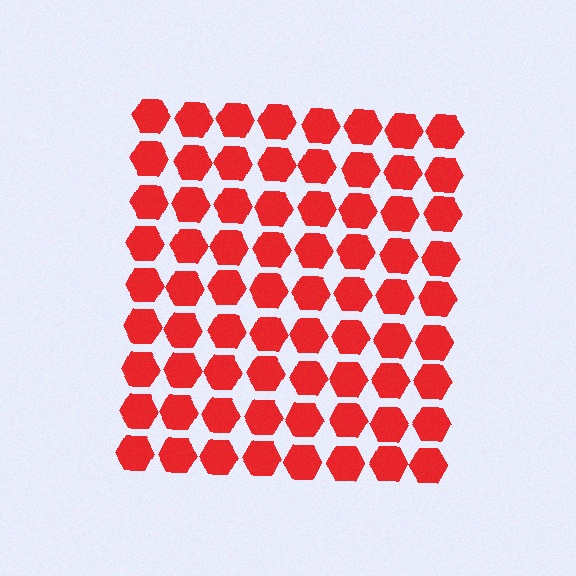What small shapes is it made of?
It is made of small hexagons.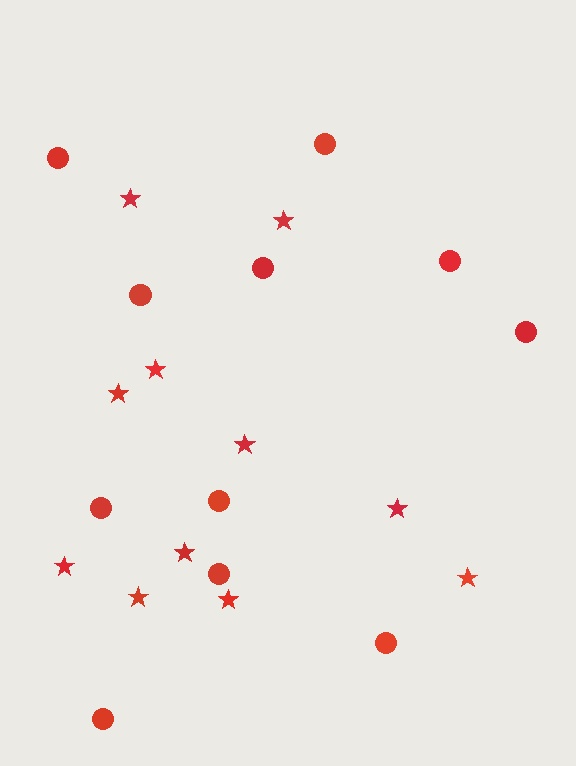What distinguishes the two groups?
There are 2 groups: one group of circles (11) and one group of stars (11).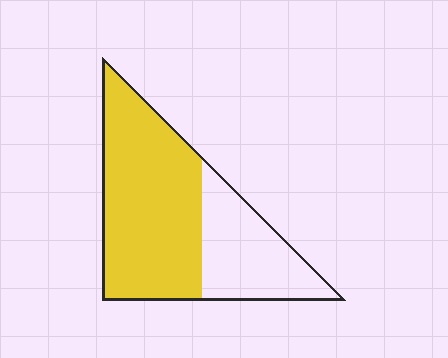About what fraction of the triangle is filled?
About two thirds (2/3).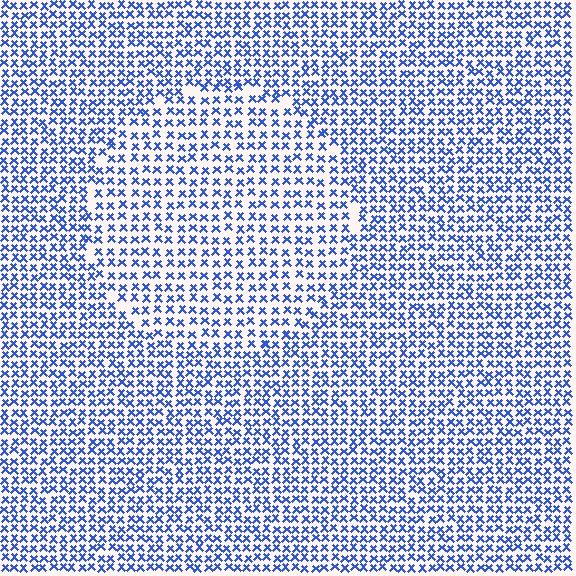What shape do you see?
I see a circle.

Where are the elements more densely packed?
The elements are more densely packed outside the circle boundary.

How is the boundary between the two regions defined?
The boundary is defined by a change in element density (approximately 1.5x ratio). All elements are the same color, size, and shape.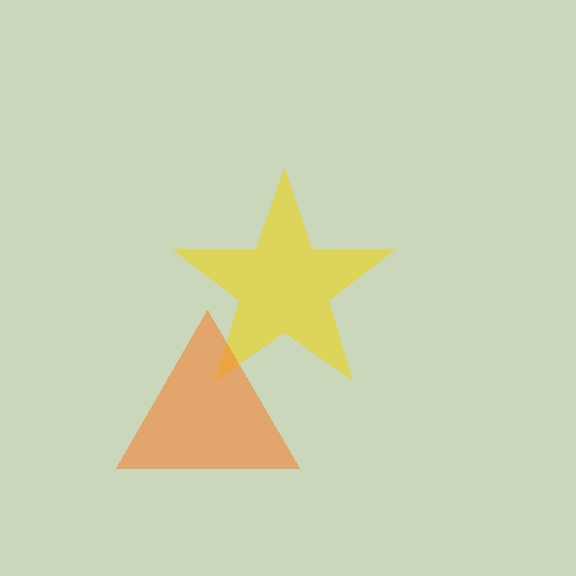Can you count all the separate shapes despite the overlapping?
Yes, there are 2 separate shapes.